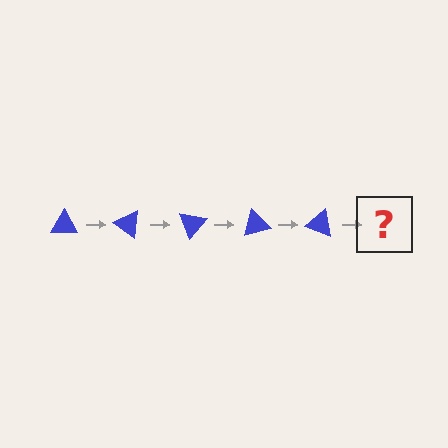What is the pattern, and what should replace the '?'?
The pattern is that the triangle rotates 35 degrees each step. The '?' should be a blue triangle rotated 175 degrees.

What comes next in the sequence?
The next element should be a blue triangle rotated 175 degrees.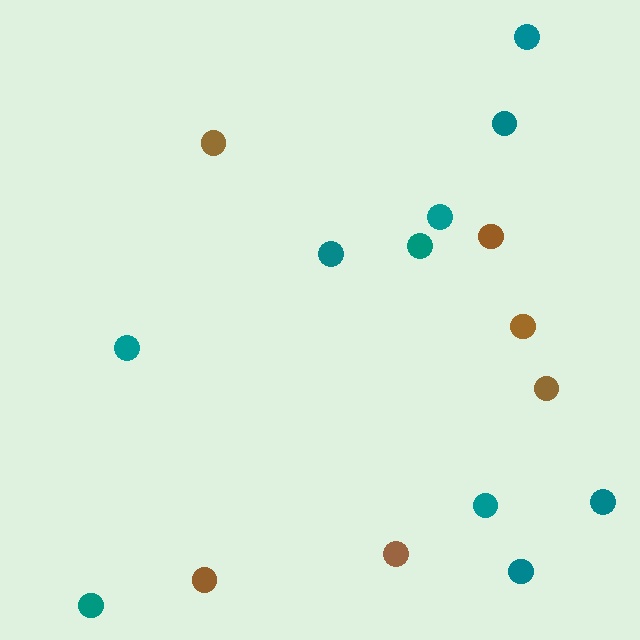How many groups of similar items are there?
There are 2 groups: one group of brown circles (6) and one group of teal circles (10).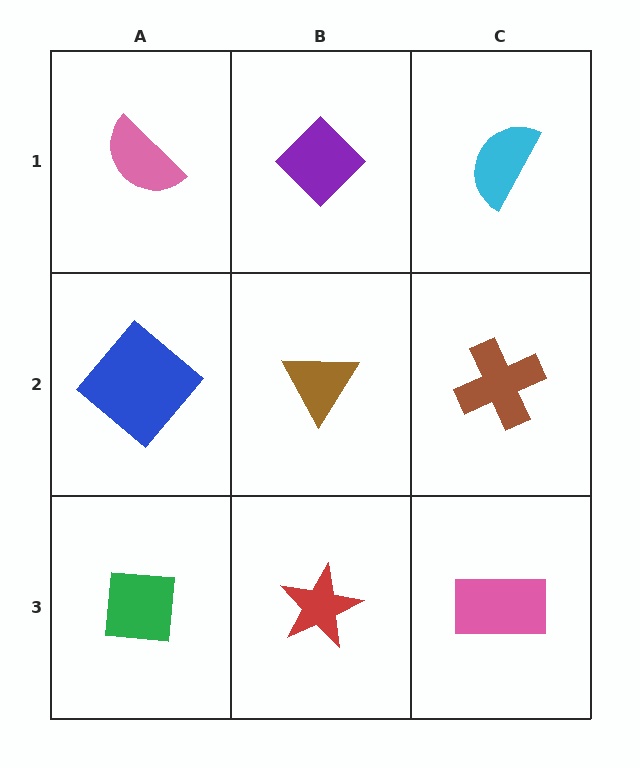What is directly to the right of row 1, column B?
A cyan semicircle.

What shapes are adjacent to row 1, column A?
A blue diamond (row 2, column A), a purple diamond (row 1, column B).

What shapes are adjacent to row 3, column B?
A brown triangle (row 2, column B), a green square (row 3, column A), a pink rectangle (row 3, column C).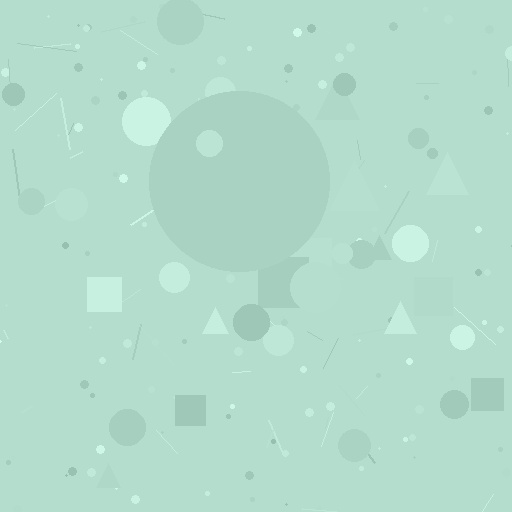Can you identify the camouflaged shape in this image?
The camouflaged shape is a circle.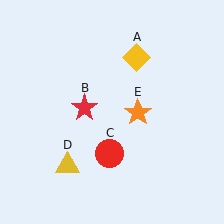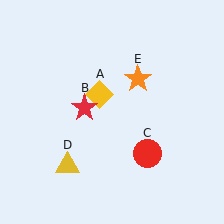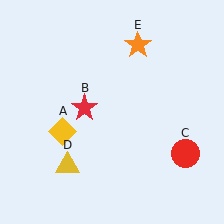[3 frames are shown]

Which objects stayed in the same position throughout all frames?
Red star (object B) and yellow triangle (object D) remained stationary.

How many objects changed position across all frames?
3 objects changed position: yellow diamond (object A), red circle (object C), orange star (object E).